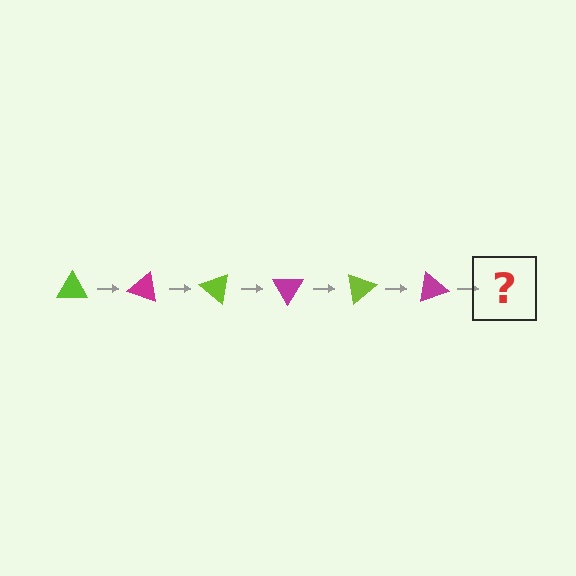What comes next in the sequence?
The next element should be a lime triangle, rotated 120 degrees from the start.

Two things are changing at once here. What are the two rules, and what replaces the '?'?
The two rules are that it rotates 20 degrees each step and the color cycles through lime and magenta. The '?' should be a lime triangle, rotated 120 degrees from the start.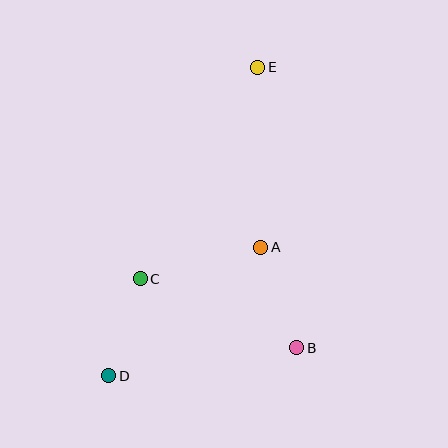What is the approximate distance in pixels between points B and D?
The distance between B and D is approximately 190 pixels.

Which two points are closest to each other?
Points C and D are closest to each other.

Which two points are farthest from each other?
Points D and E are farthest from each other.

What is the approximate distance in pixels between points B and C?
The distance between B and C is approximately 171 pixels.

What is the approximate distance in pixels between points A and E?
The distance between A and E is approximately 180 pixels.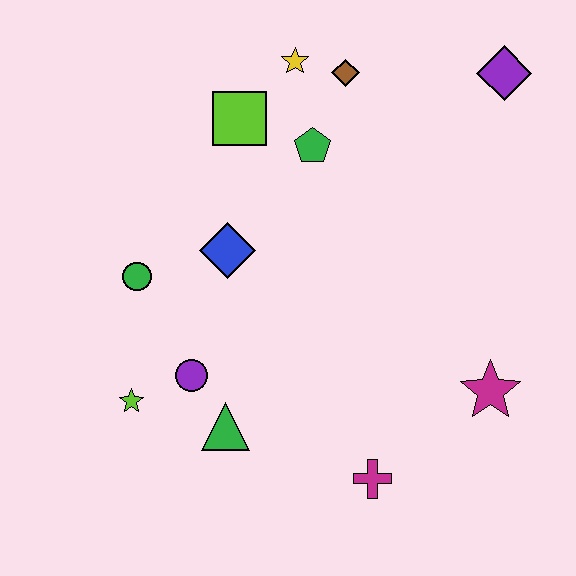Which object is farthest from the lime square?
The magenta cross is farthest from the lime square.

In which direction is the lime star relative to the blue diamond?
The lime star is below the blue diamond.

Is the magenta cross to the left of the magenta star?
Yes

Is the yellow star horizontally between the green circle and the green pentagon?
Yes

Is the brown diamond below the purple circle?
No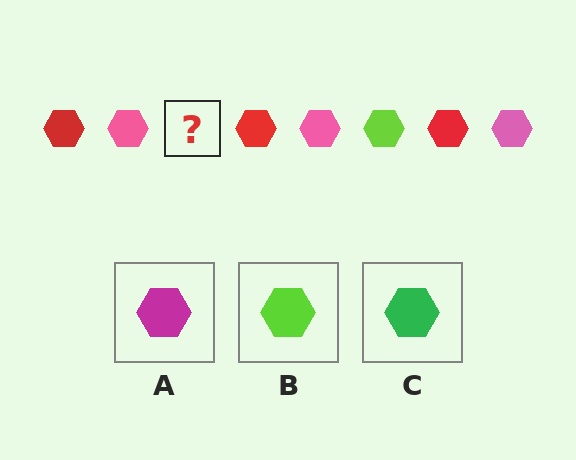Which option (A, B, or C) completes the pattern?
B.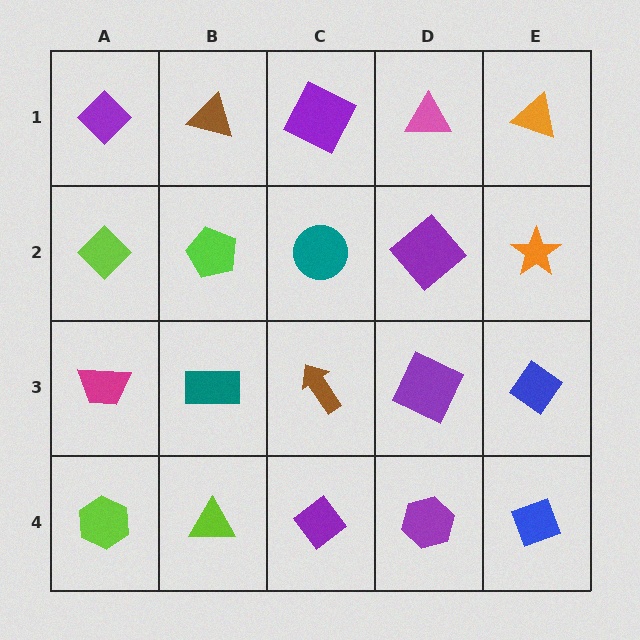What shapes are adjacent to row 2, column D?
A pink triangle (row 1, column D), a purple square (row 3, column D), a teal circle (row 2, column C), an orange star (row 2, column E).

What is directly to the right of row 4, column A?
A lime triangle.